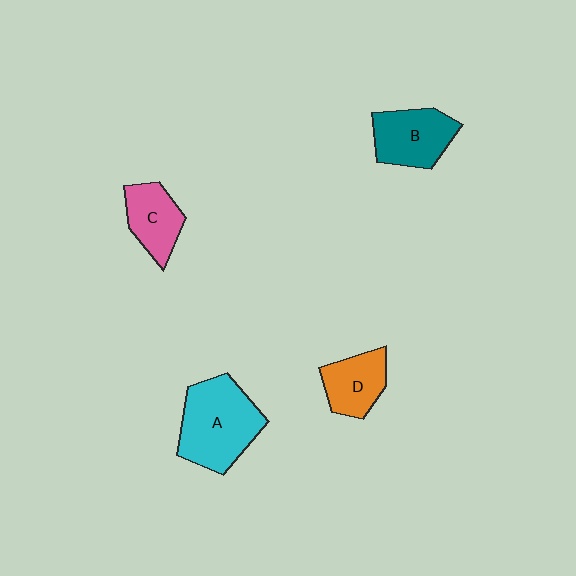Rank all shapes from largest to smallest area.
From largest to smallest: A (cyan), B (teal), C (pink), D (orange).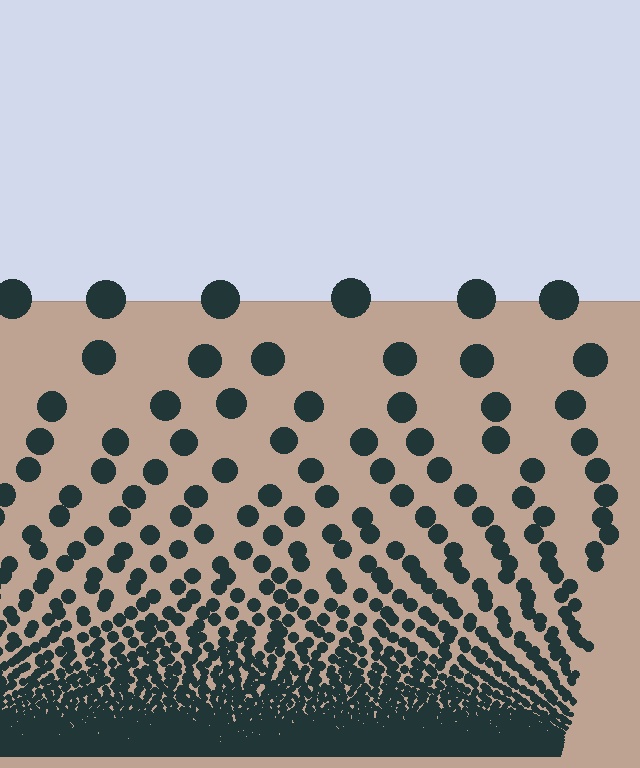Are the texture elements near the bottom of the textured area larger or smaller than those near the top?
Smaller. The gradient is inverted — elements near the bottom are smaller and denser.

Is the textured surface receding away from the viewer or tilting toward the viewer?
The surface appears to tilt toward the viewer. Texture elements get larger and sparser toward the top.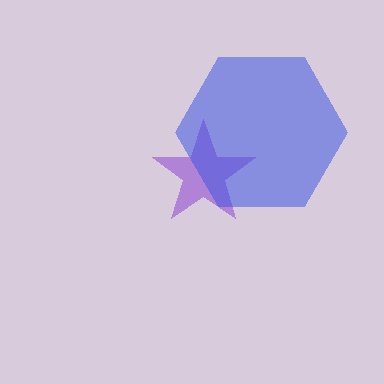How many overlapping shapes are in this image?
There are 2 overlapping shapes in the image.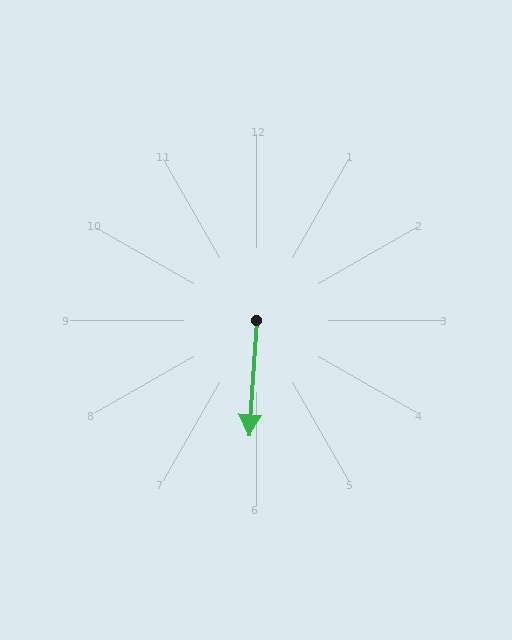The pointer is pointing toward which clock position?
Roughly 6 o'clock.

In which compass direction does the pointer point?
South.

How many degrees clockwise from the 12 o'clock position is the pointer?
Approximately 184 degrees.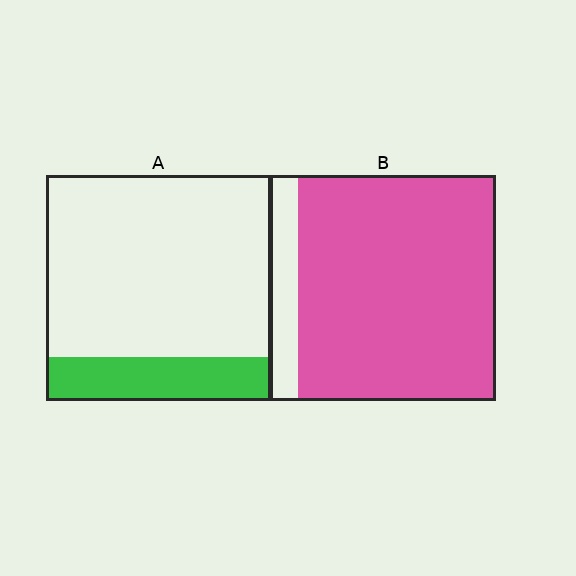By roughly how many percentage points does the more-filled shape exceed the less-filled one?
By roughly 70 percentage points (B over A).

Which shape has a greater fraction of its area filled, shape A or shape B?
Shape B.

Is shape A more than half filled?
No.